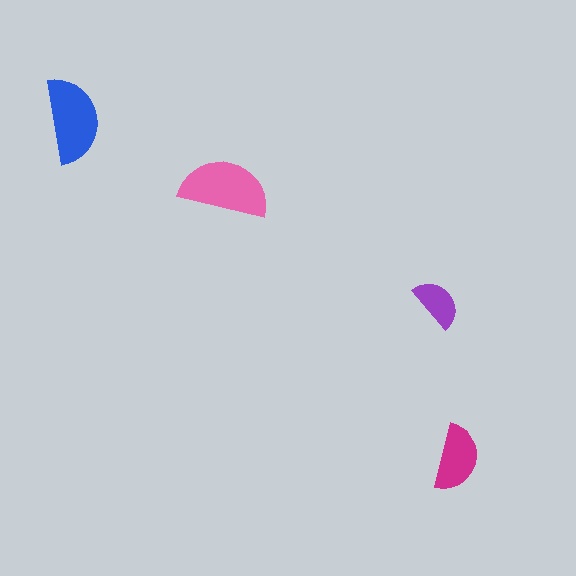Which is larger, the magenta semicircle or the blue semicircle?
The blue one.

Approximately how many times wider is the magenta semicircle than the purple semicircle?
About 1.5 times wider.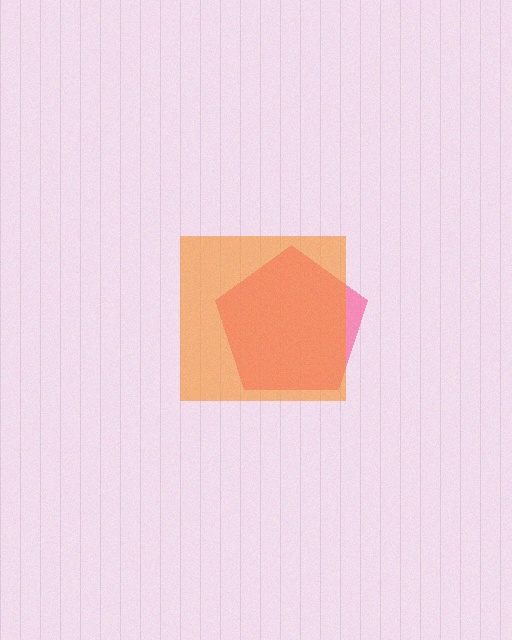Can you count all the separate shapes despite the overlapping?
Yes, there are 2 separate shapes.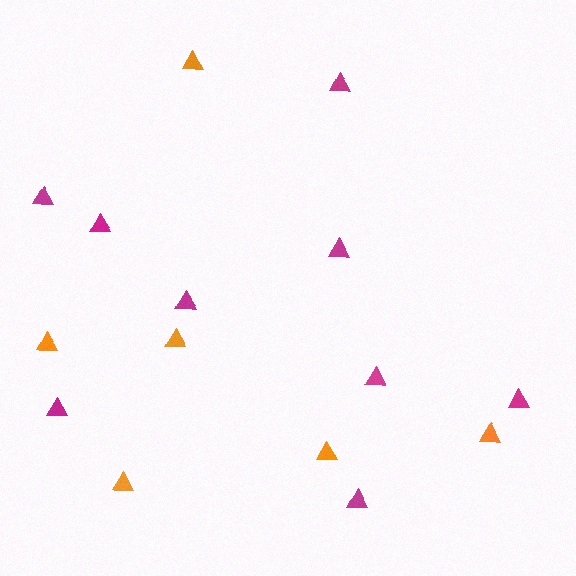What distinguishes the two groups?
There are 2 groups: one group of orange triangles (6) and one group of magenta triangles (9).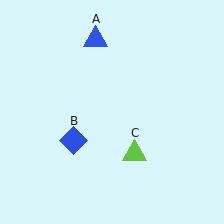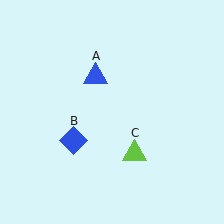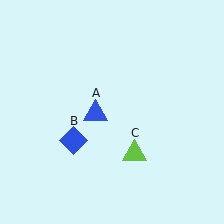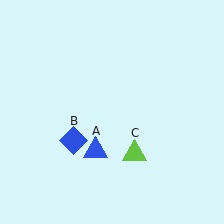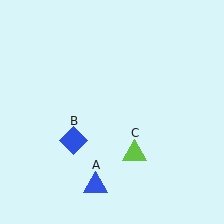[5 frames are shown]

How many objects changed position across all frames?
1 object changed position: blue triangle (object A).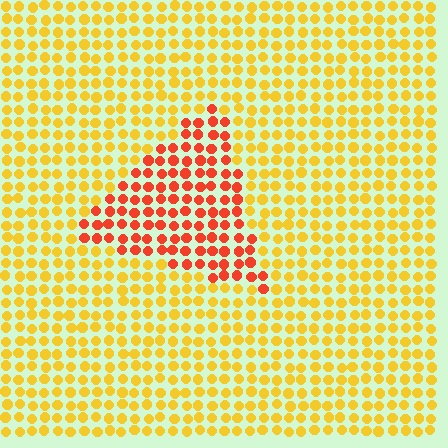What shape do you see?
I see a triangle.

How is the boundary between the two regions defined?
The boundary is defined purely by a slight shift in hue (about 42 degrees). Spacing, size, and orientation are identical on both sides.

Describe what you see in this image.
The image is filled with small yellow elements in a uniform arrangement. A triangle-shaped region is visible where the elements are tinted to a slightly different hue, forming a subtle color boundary.